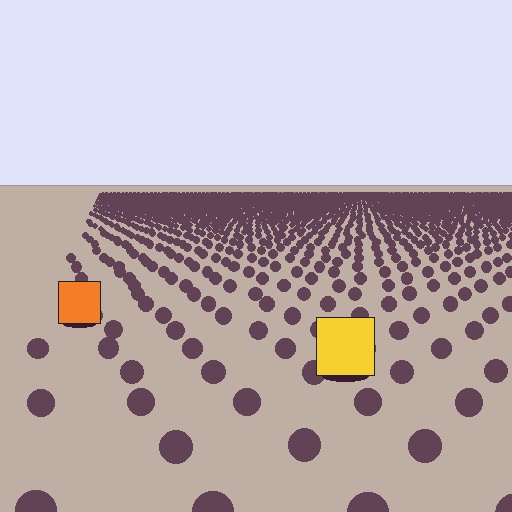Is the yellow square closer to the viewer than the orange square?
Yes. The yellow square is closer — you can tell from the texture gradient: the ground texture is coarser near it.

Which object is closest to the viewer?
The yellow square is closest. The texture marks near it are larger and more spread out.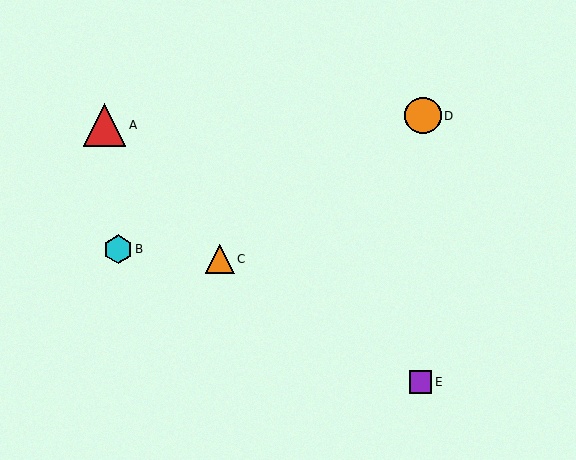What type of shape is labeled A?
Shape A is a red triangle.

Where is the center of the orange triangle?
The center of the orange triangle is at (220, 259).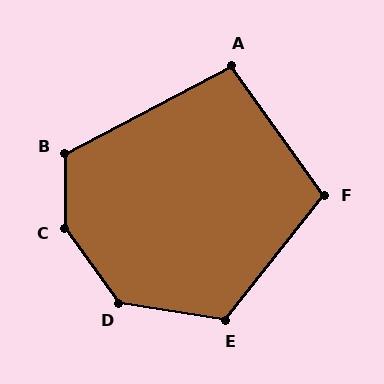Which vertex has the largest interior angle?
C, at approximately 143 degrees.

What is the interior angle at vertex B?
Approximately 118 degrees (obtuse).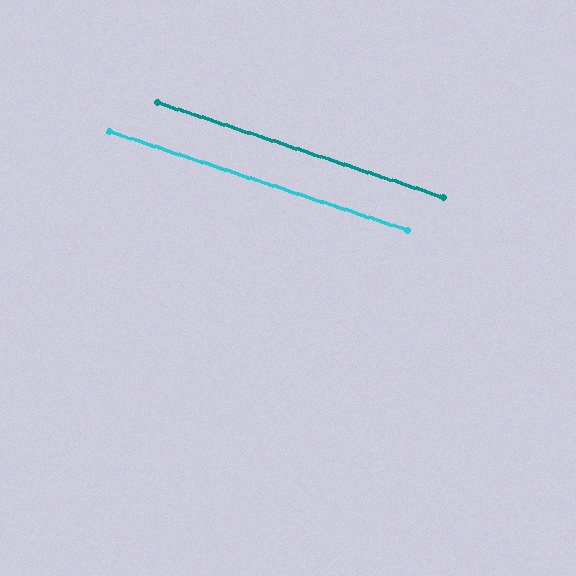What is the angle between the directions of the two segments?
Approximately 0 degrees.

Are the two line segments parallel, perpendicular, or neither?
Parallel — their directions differ by only 0.0°.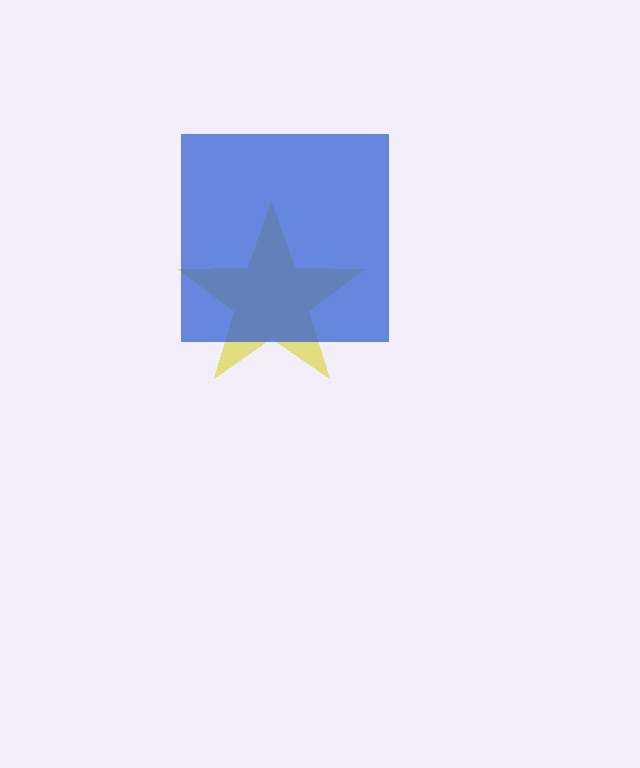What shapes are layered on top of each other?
The layered shapes are: a yellow star, a blue square.